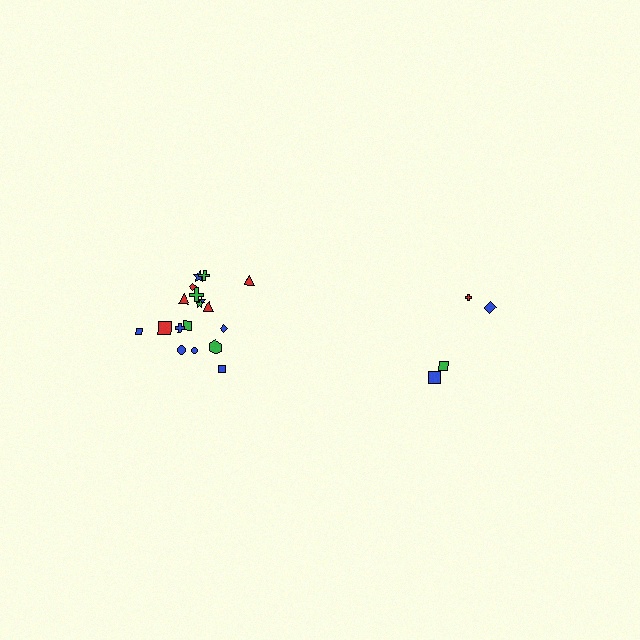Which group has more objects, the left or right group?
The left group.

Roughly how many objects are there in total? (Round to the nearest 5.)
Roughly 20 objects in total.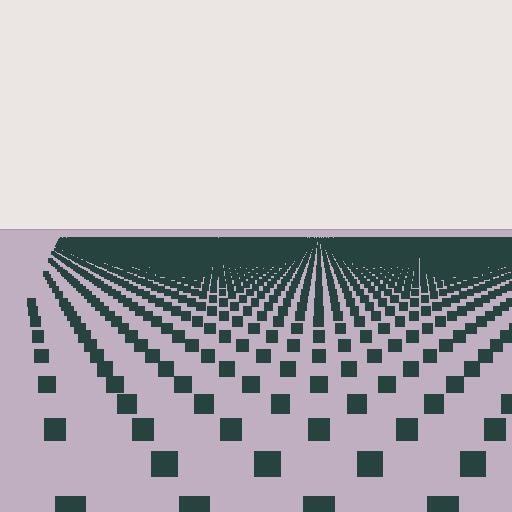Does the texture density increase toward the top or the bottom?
Density increases toward the top.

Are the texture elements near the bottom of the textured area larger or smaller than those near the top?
Larger. Near the bottom, elements are closer to the viewer and appear at a bigger on-screen size.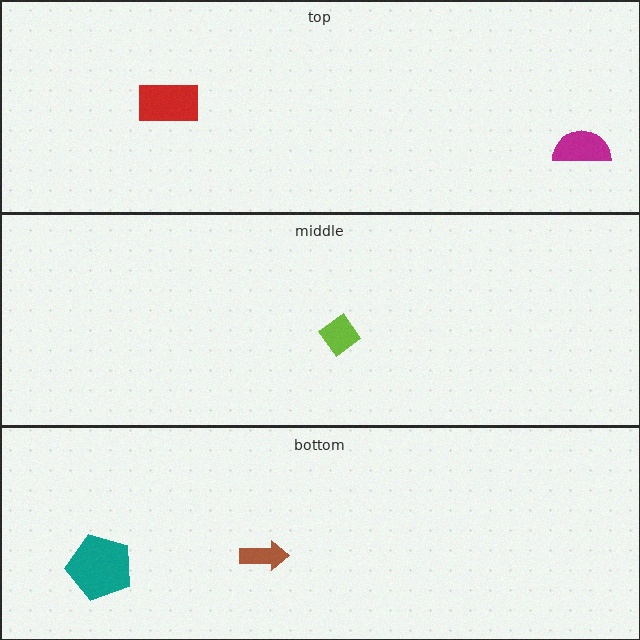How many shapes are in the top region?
2.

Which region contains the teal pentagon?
The bottom region.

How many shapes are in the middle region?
1.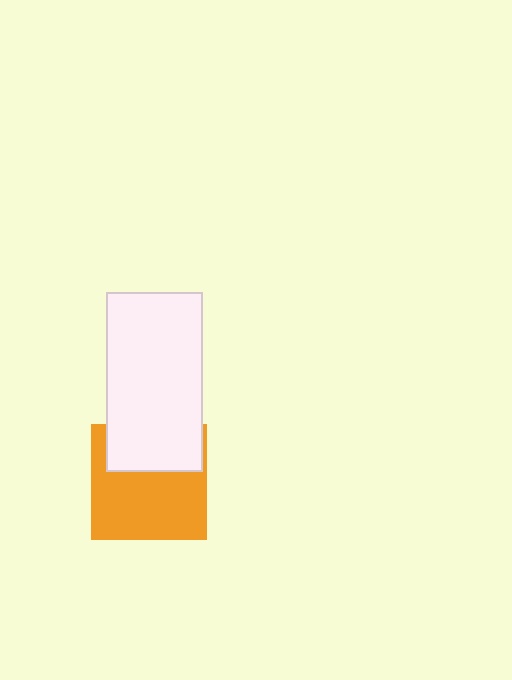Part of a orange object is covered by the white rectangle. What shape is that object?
It is a square.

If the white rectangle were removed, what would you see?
You would see the complete orange square.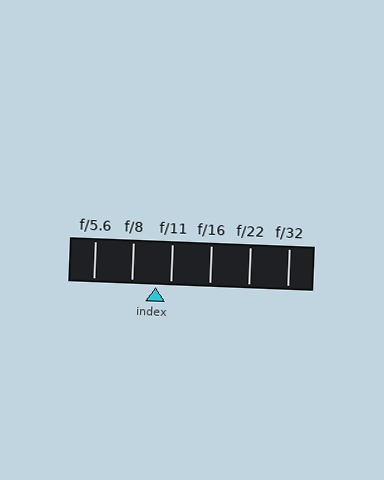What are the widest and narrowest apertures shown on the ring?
The widest aperture shown is f/5.6 and the narrowest is f/32.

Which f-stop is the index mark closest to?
The index mark is closest to f/11.